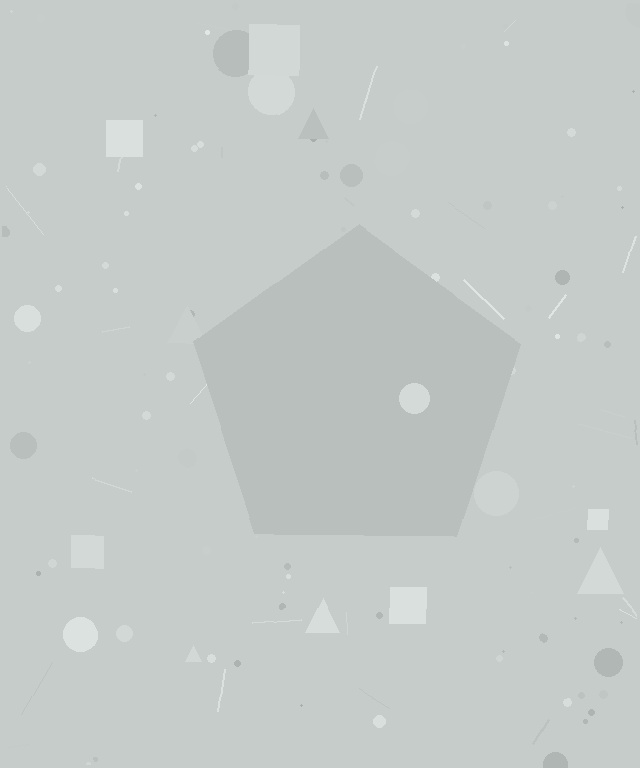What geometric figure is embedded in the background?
A pentagon is embedded in the background.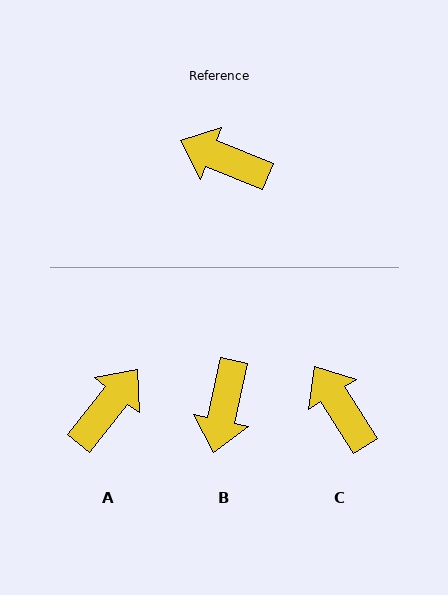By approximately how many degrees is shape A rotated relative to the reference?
Approximately 106 degrees clockwise.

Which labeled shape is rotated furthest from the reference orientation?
A, about 106 degrees away.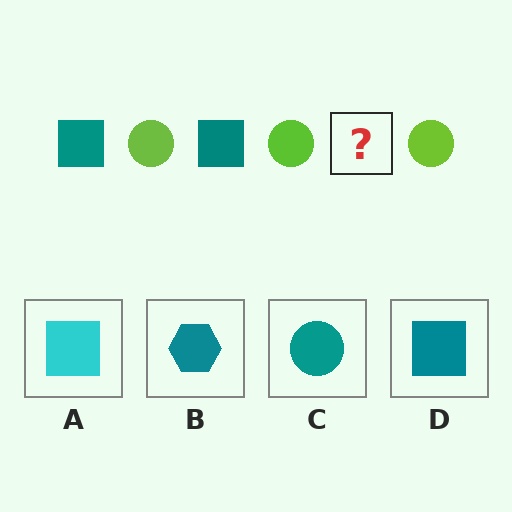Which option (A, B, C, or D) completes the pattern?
D.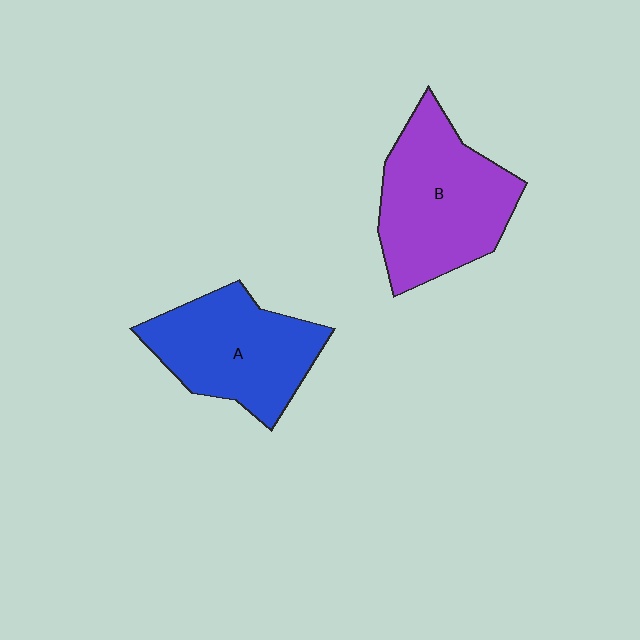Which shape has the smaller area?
Shape A (blue).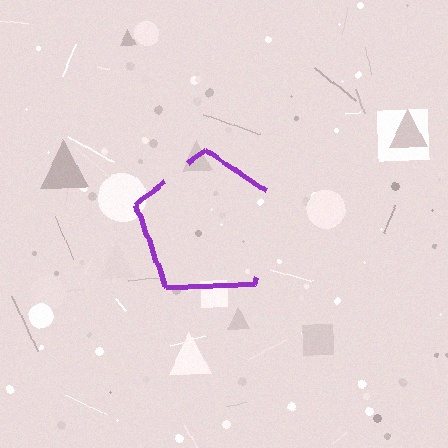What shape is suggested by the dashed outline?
The dashed outline suggests a pentagon.